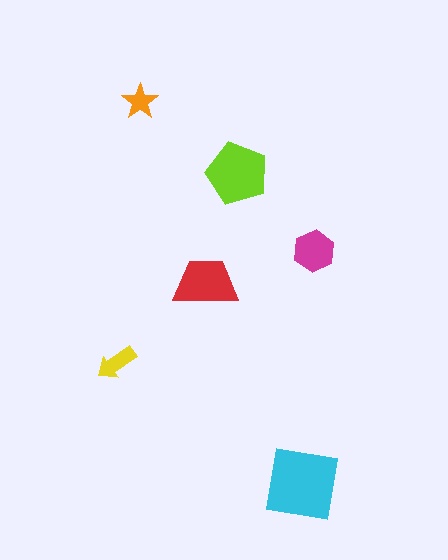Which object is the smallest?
The orange star.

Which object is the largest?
The cyan square.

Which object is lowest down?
The cyan square is bottommost.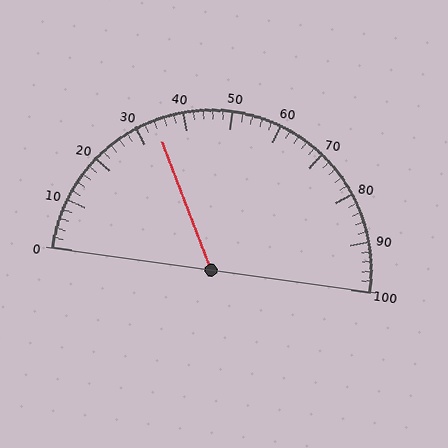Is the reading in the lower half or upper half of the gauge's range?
The reading is in the lower half of the range (0 to 100).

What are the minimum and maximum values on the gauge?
The gauge ranges from 0 to 100.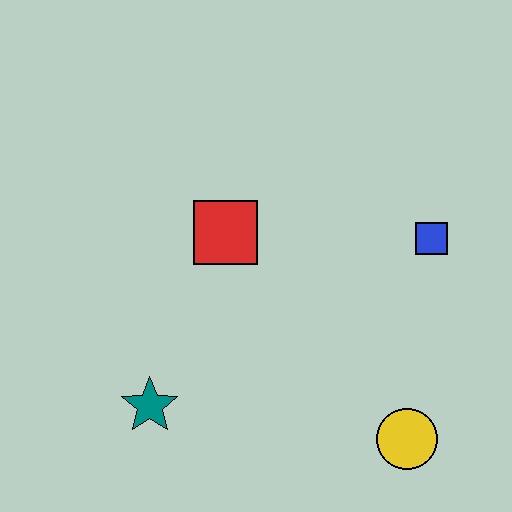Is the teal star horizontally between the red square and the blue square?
No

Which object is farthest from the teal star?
The blue square is farthest from the teal star.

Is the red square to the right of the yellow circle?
No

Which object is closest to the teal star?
The red square is closest to the teal star.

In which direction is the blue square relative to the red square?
The blue square is to the right of the red square.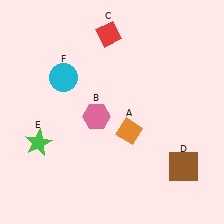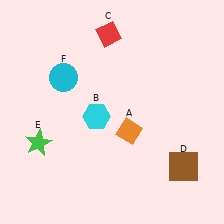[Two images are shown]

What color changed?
The hexagon (B) changed from pink in Image 1 to cyan in Image 2.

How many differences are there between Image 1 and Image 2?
There is 1 difference between the two images.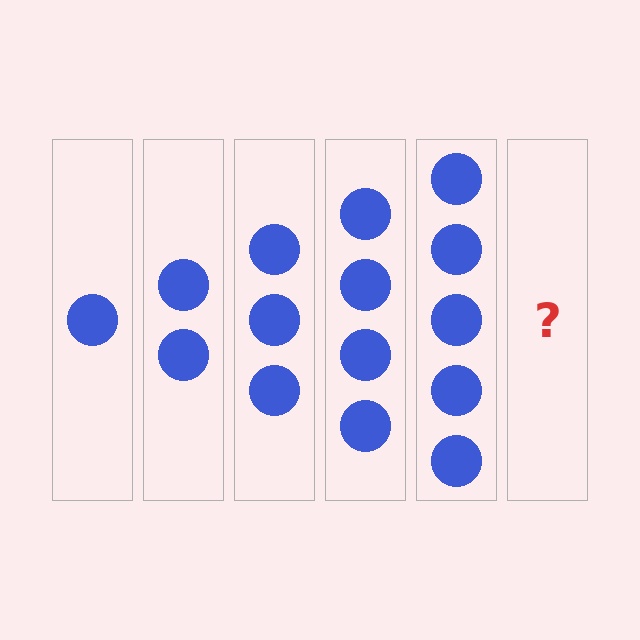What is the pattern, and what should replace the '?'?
The pattern is that each step adds one more circle. The '?' should be 6 circles.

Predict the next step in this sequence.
The next step is 6 circles.